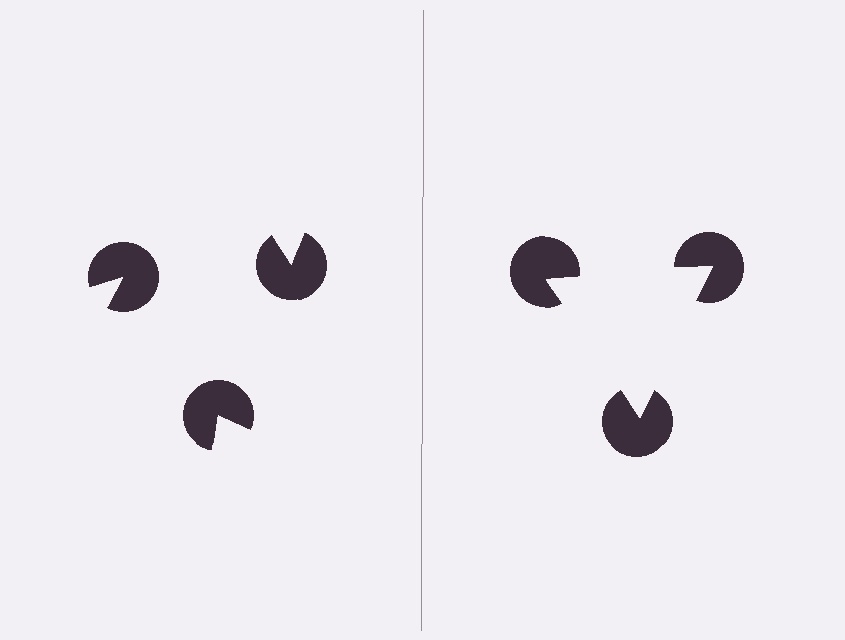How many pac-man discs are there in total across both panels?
6 — 3 on each side.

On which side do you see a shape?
An illusory triangle appears on the right side. On the left side the wedge cuts are rotated, so no coherent shape forms.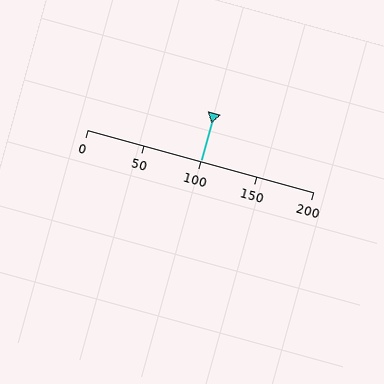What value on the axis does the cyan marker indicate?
The marker indicates approximately 100.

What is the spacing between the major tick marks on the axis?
The major ticks are spaced 50 apart.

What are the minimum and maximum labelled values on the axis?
The axis runs from 0 to 200.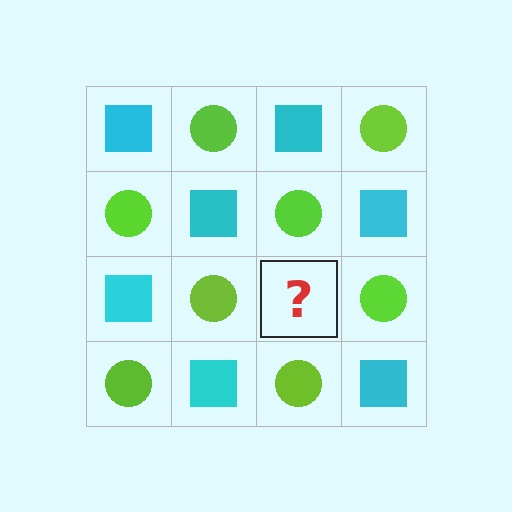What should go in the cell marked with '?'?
The missing cell should contain a cyan square.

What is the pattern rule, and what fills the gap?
The rule is that it alternates cyan square and lime circle in a checkerboard pattern. The gap should be filled with a cyan square.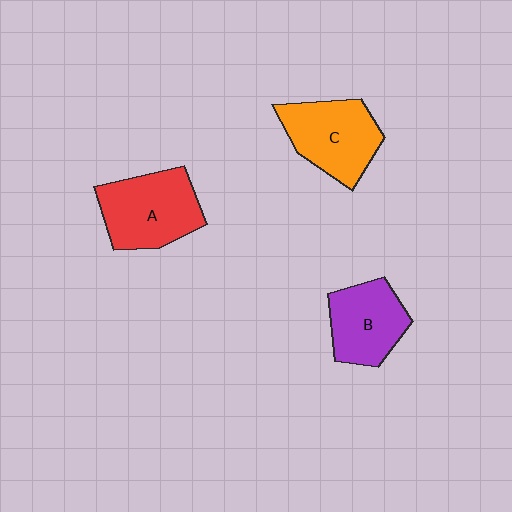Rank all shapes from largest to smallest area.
From largest to smallest: A (red), C (orange), B (purple).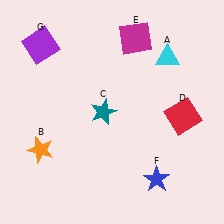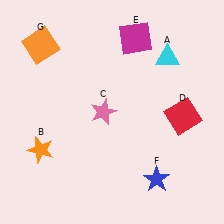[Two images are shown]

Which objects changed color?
C changed from teal to pink. G changed from purple to orange.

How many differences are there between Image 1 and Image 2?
There are 2 differences between the two images.